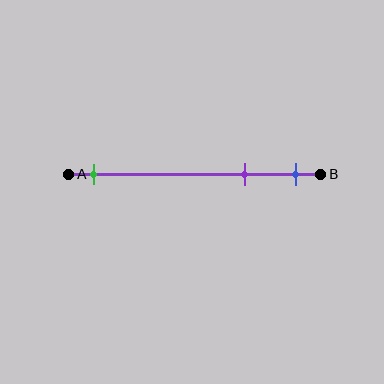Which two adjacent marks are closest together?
The purple and blue marks are the closest adjacent pair.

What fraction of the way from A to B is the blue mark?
The blue mark is approximately 90% (0.9) of the way from A to B.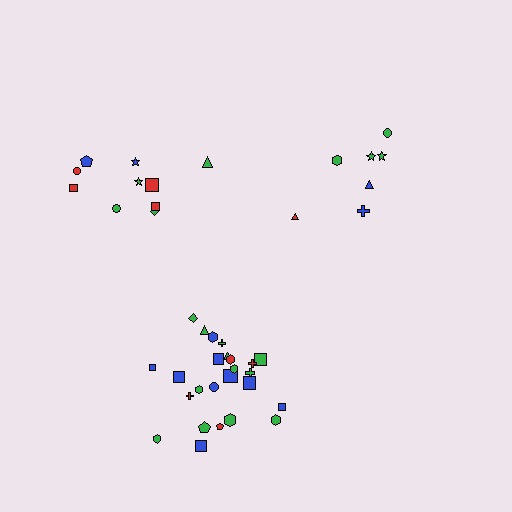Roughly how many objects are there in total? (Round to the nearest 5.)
Roughly 40 objects in total.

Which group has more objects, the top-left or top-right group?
The top-left group.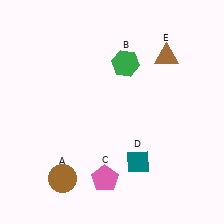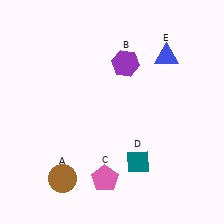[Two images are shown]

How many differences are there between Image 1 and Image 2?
There are 2 differences between the two images.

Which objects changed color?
B changed from green to purple. E changed from brown to blue.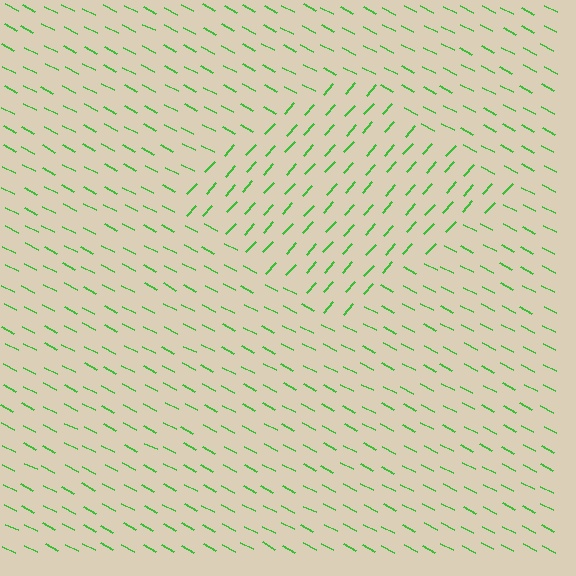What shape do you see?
I see a diamond.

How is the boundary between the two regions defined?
The boundary is defined purely by a change in line orientation (approximately 75 degrees difference). All lines are the same color and thickness.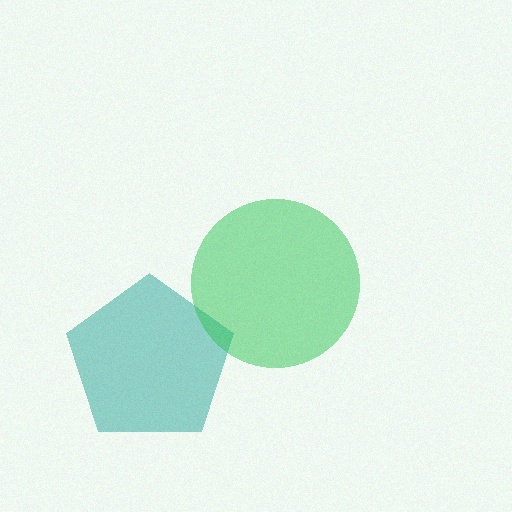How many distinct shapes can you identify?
There are 2 distinct shapes: a teal pentagon, a green circle.